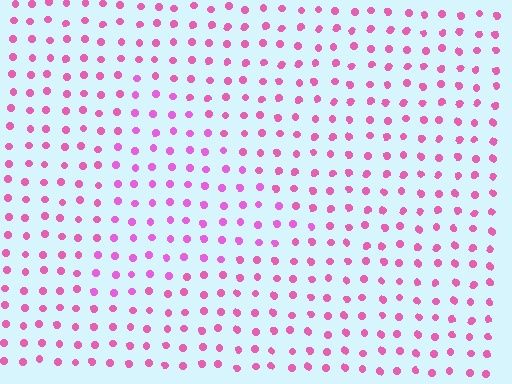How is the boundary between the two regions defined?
The boundary is defined purely by a slight shift in hue (about 19 degrees). Spacing, size, and orientation are identical on both sides.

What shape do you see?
I see a triangle.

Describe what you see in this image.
The image is filled with small pink elements in a uniform arrangement. A triangle-shaped region is visible where the elements are tinted to a slightly different hue, forming a subtle color boundary.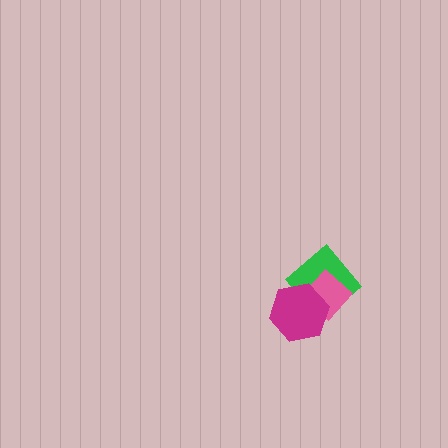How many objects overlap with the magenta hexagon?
2 objects overlap with the magenta hexagon.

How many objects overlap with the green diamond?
2 objects overlap with the green diamond.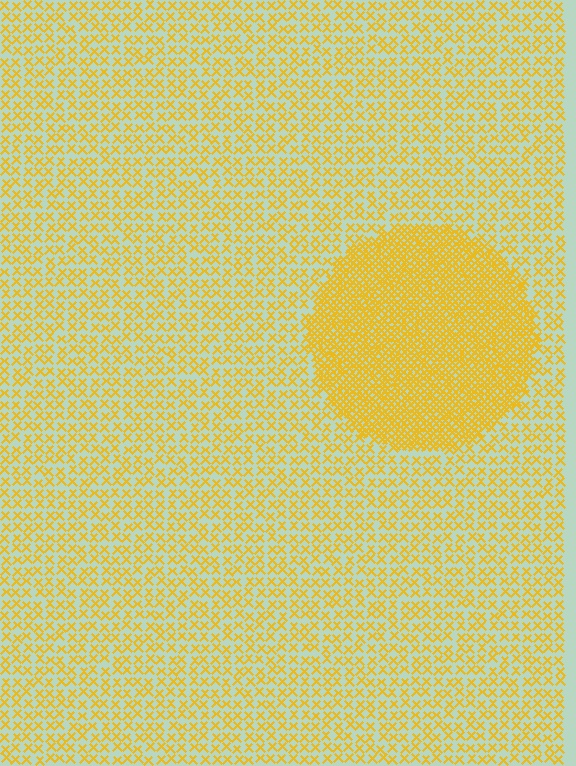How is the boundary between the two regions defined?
The boundary is defined by a change in element density (approximately 3.0x ratio). All elements are the same color, size, and shape.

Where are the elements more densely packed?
The elements are more densely packed inside the circle boundary.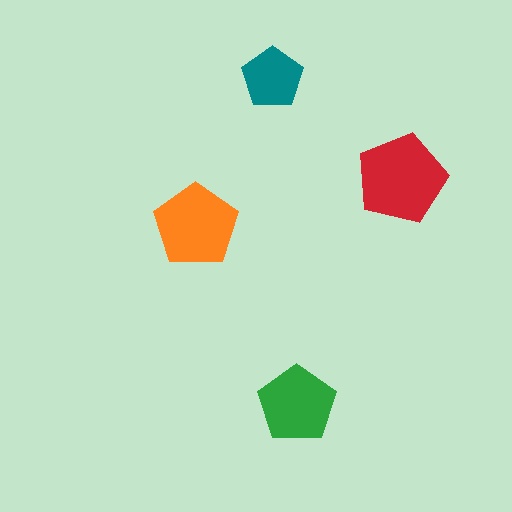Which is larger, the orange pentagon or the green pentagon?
The orange one.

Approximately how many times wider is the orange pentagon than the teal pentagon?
About 1.5 times wider.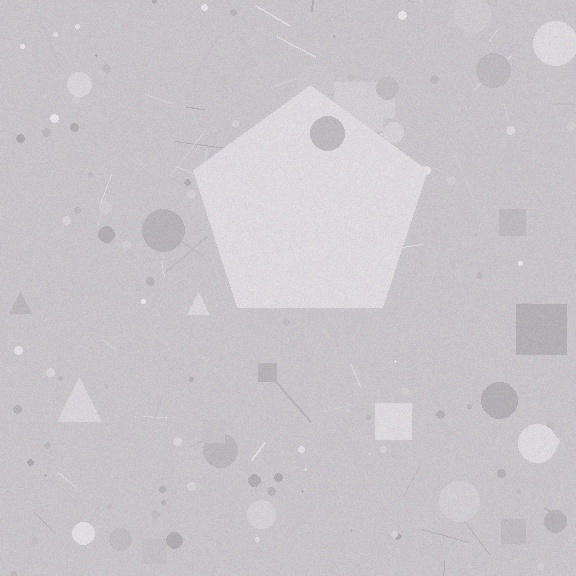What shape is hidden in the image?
A pentagon is hidden in the image.